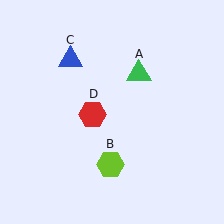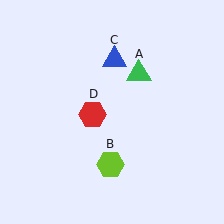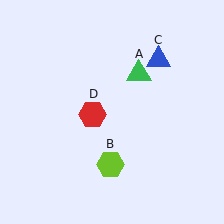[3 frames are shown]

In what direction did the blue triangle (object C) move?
The blue triangle (object C) moved right.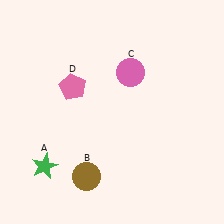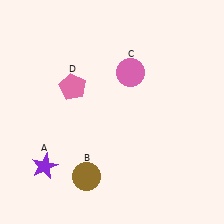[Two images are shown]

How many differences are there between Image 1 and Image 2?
There is 1 difference between the two images.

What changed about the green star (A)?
In Image 1, A is green. In Image 2, it changed to purple.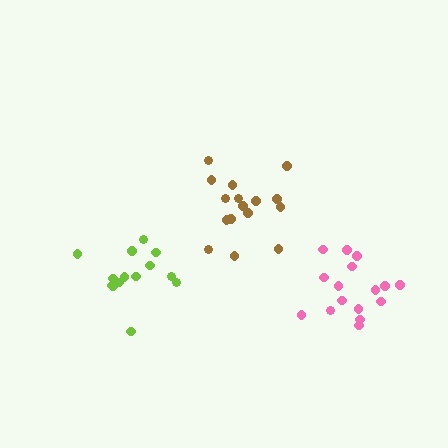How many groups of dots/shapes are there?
There are 3 groups.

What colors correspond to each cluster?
The clusters are colored: brown, lime, pink.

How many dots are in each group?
Group 1: 16 dots, Group 2: 15 dots, Group 3: 16 dots (47 total).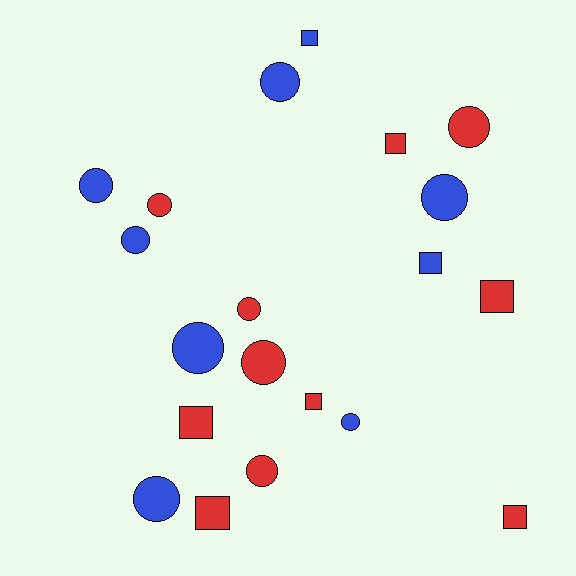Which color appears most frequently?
Red, with 11 objects.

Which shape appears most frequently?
Circle, with 12 objects.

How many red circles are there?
There are 5 red circles.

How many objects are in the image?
There are 20 objects.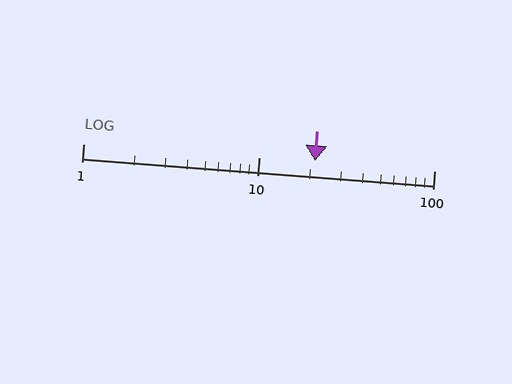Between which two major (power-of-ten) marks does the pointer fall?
The pointer is between 10 and 100.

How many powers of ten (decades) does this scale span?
The scale spans 2 decades, from 1 to 100.